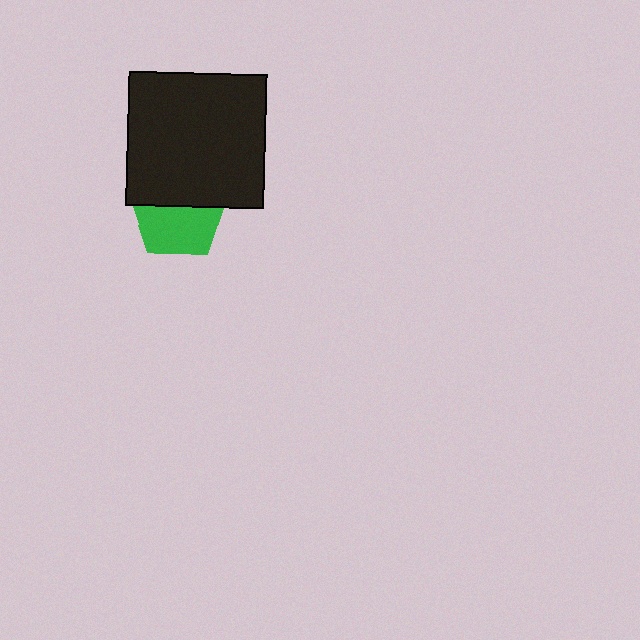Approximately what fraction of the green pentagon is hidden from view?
Roughly 45% of the green pentagon is hidden behind the black rectangle.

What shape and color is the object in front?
The object in front is a black rectangle.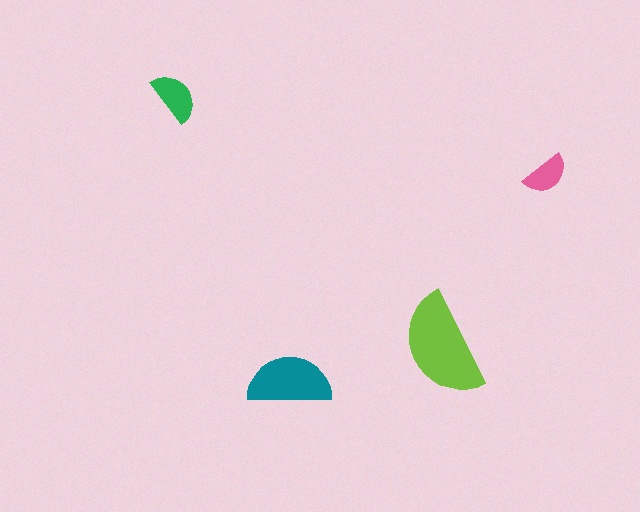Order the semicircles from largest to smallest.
the lime one, the teal one, the green one, the pink one.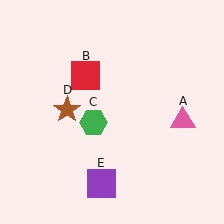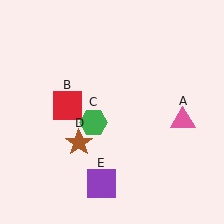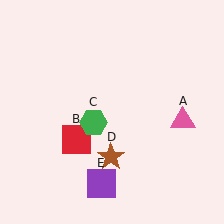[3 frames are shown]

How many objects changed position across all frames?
2 objects changed position: red square (object B), brown star (object D).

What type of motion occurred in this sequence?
The red square (object B), brown star (object D) rotated counterclockwise around the center of the scene.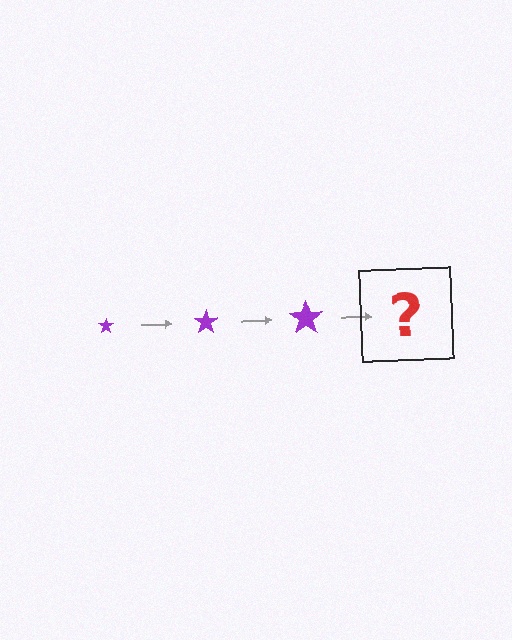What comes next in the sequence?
The next element should be a purple star, larger than the previous one.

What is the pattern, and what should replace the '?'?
The pattern is that the star gets progressively larger each step. The '?' should be a purple star, larger than the previous one.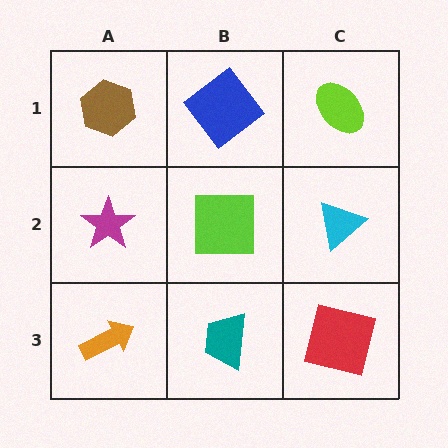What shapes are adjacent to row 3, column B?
A lime square (row 2, column B), an orange arrow (row 3, column A), a red square (row 3, column C).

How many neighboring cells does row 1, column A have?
2.